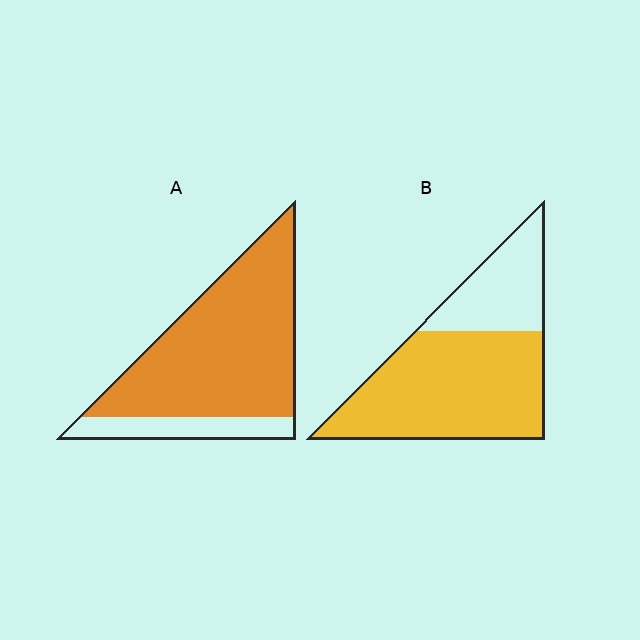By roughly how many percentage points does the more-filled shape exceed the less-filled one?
By roughly 10 percentage points (A over B).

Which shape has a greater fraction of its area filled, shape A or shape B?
Shape A.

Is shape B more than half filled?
Yes.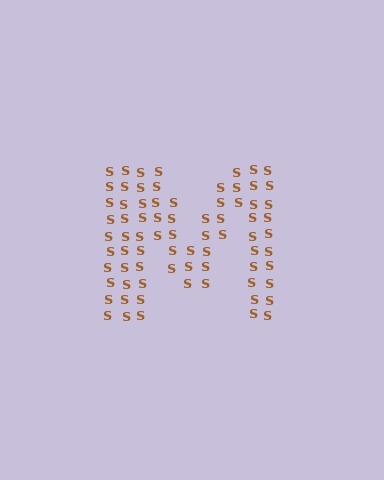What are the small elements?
The small elements are letter S's.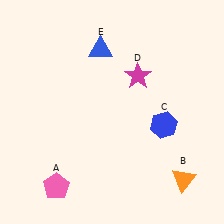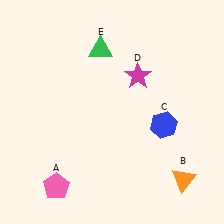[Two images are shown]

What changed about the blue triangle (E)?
In Image 1, E is blue. In Image 2, it changed to green.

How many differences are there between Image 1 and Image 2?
There is 1 difference between the two images.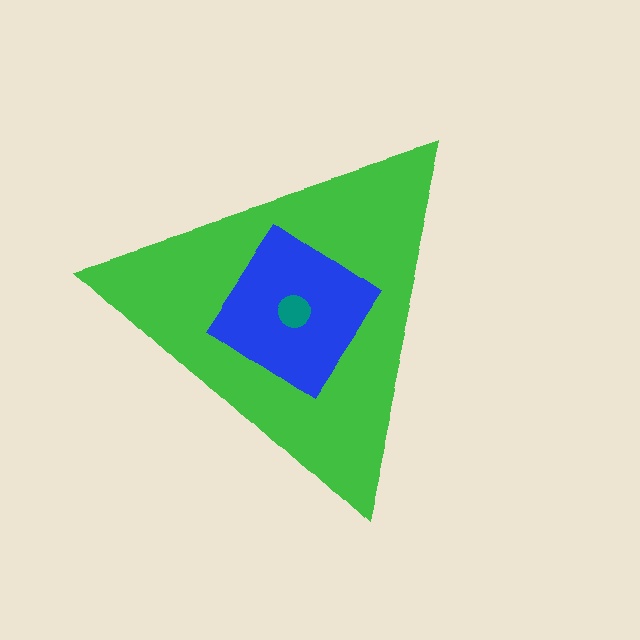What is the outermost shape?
The green triangle.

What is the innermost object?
The teal circle.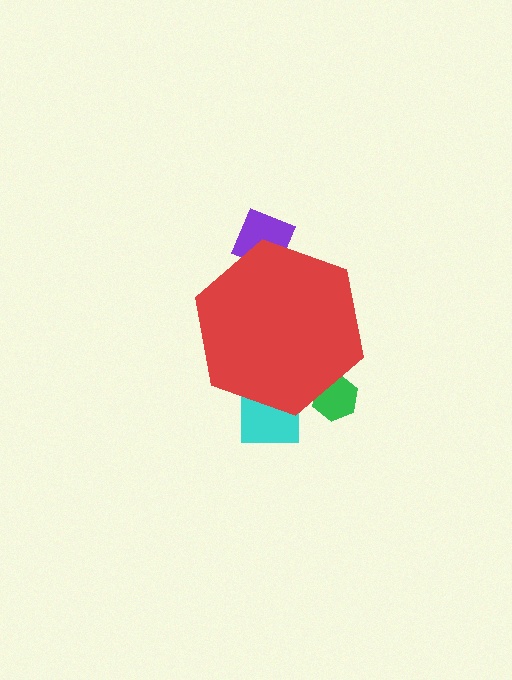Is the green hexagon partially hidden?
Yes, the green hexagon is partially hidden behind the red hexagon.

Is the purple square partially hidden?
Yes, the purple square is partially hidden behind the red hexagon.